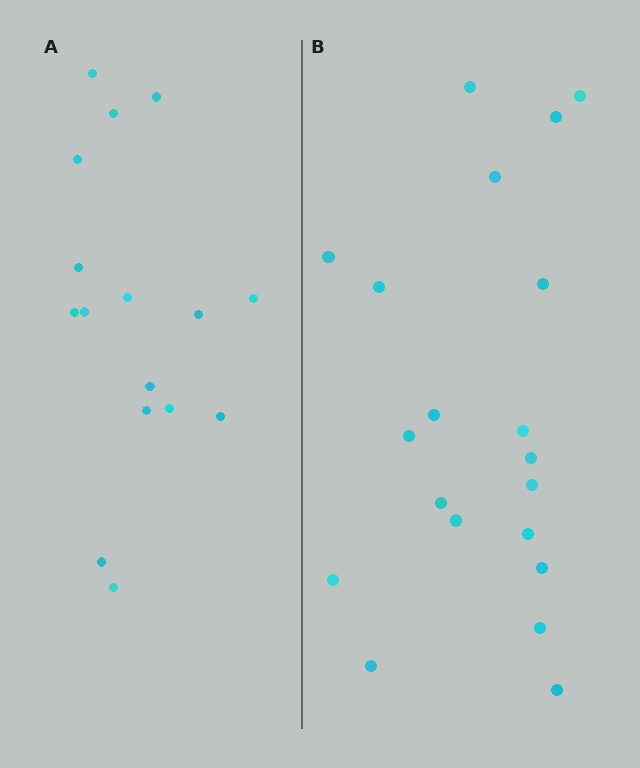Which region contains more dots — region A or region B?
Region B (the right region) has more dots.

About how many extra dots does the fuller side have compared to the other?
Region B has about 4 more dots than region A.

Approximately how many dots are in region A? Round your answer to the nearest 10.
About 20 dots. (The exact count is 16, which rounds to 20.)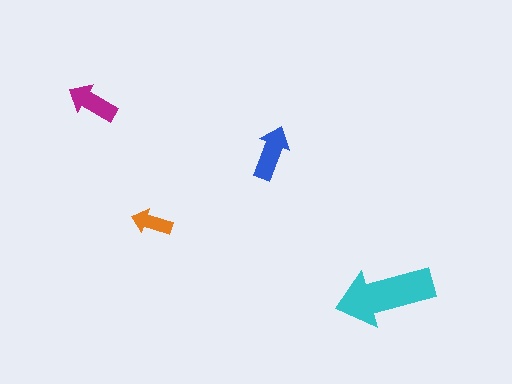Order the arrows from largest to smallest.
the cyan one, the blue one, the magenta one, the orange one.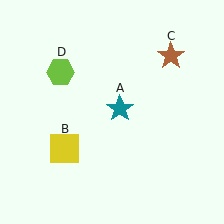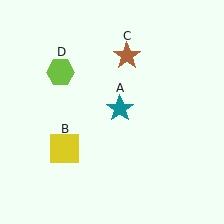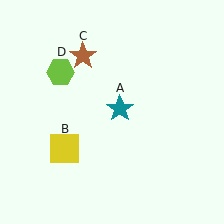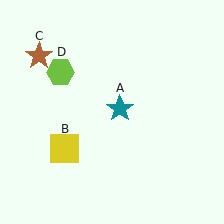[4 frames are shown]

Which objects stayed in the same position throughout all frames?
Teal star (object A) and yellow square (object B) and lime hexagon (object D) remained stationary.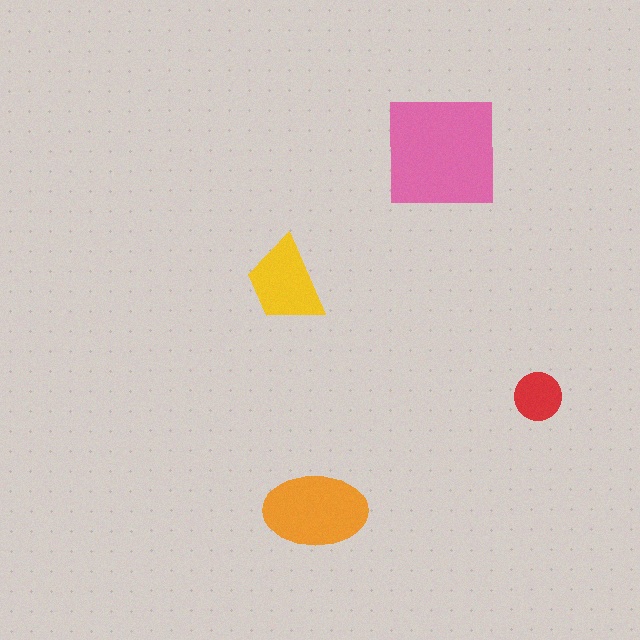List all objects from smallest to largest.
The red circle, the yellow trapezoid, the orange ellipse, the pink square.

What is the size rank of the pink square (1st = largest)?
1st.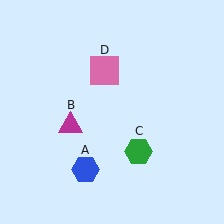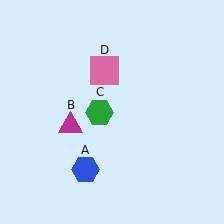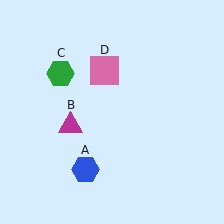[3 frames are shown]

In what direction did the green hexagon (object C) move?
The green hexagon (object C) moved up and to the left.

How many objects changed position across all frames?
1 object changed position: green hexagon (object C).